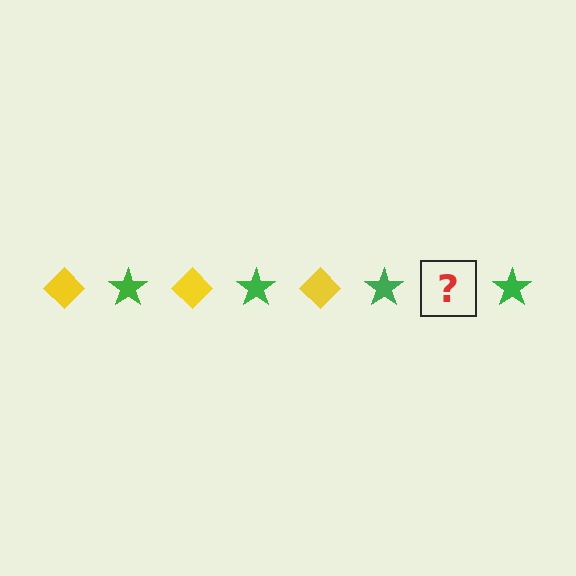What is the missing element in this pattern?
The missing element is a yellow diamond.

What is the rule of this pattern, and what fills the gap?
The rule is that the pattern alternates between yellow diamond and green star. The gap should be filled with a yellow diamond.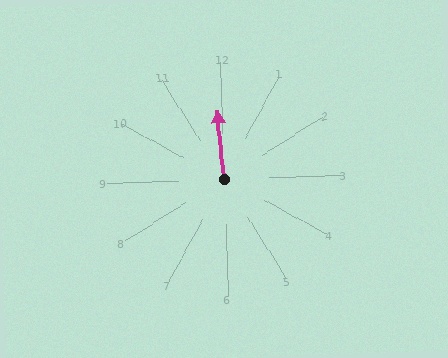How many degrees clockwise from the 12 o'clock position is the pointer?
Approximately 356 degrees.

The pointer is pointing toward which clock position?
Roughly 12 o'clock.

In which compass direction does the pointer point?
North.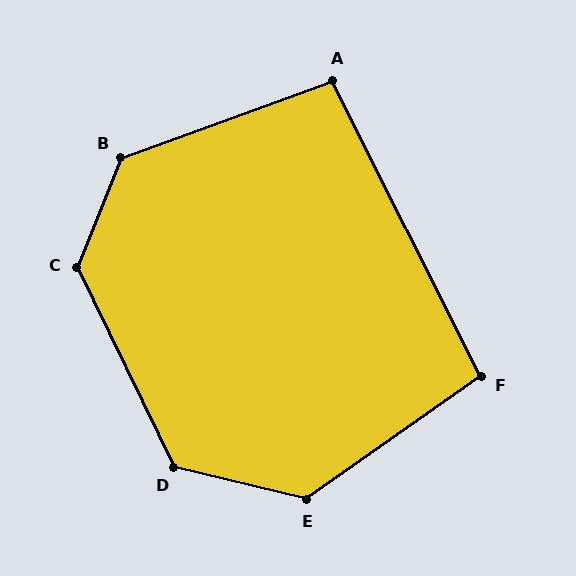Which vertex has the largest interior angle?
C, at approximately 132 degrees.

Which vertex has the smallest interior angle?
A, at approximately 97 degrees.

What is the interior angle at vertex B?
Approximately 132 degrees (obtuse).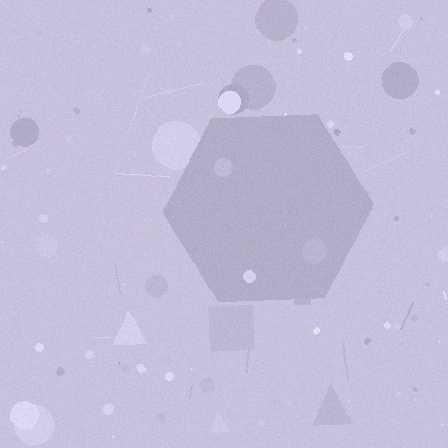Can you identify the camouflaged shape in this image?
The camouflaged shape is a hexagon.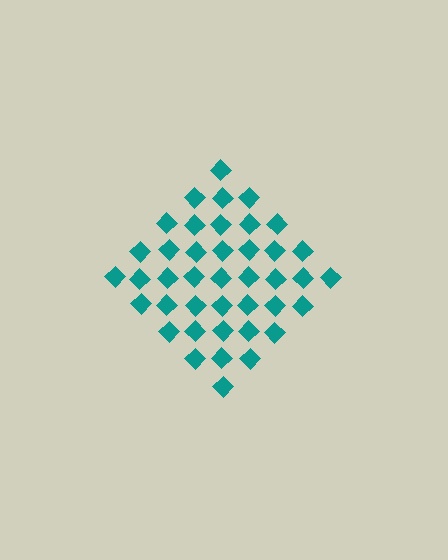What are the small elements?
The small elements are diamonds.